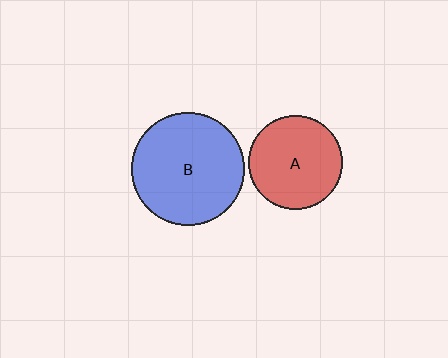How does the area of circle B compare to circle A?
Approximately 1.5 times.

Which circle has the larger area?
Circle B (blue).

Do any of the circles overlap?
No, none of the circles overlap.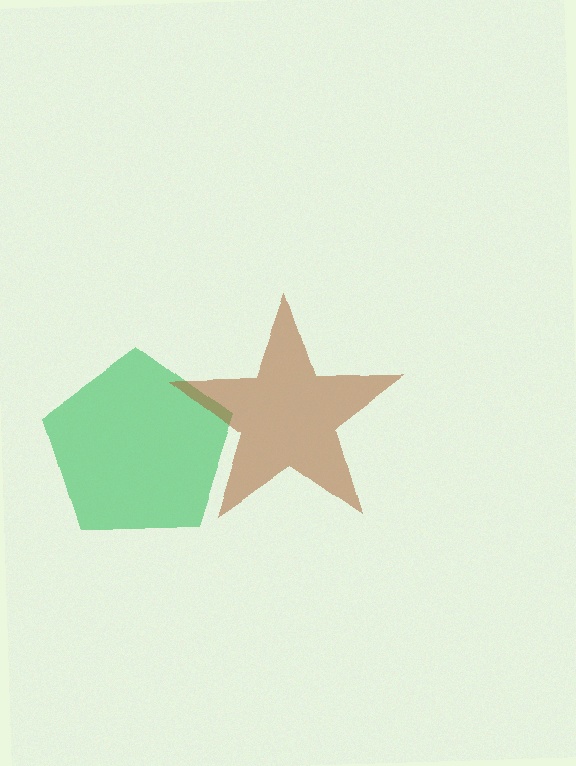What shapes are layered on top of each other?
The layered shapes are: a green pentagon, a brown star.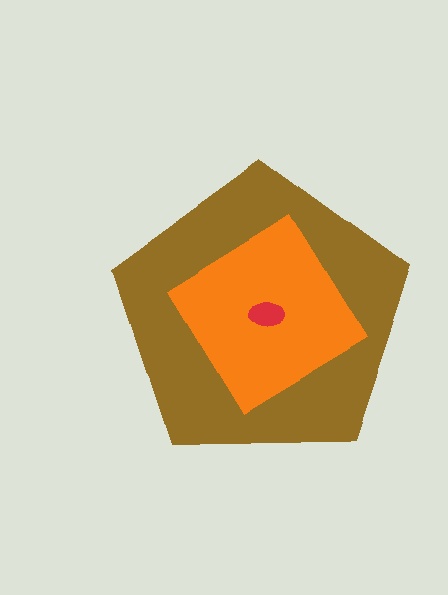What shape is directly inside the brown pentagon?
The orange diamond.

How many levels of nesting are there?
3.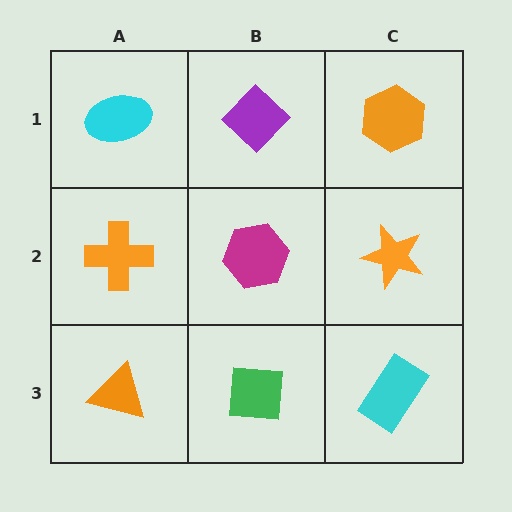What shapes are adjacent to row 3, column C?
An orange star (row 2, column C), a green square (row 3, column B).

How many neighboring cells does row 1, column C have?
2.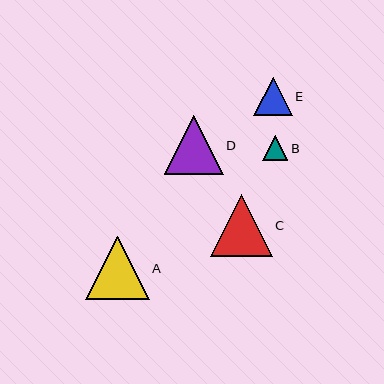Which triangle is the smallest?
Triangle B is the smallest with a size of approximately 25 pixels.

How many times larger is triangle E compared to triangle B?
Triangle E is approximately 1.6 times the size of triangle B.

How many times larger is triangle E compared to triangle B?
Triangle E is approximately 1.6 times the size of triangle B.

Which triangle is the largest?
Triangle A is the largest with a size of approximately 63 pixels.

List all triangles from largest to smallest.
From largest to smallest: A, C, D, E, B.